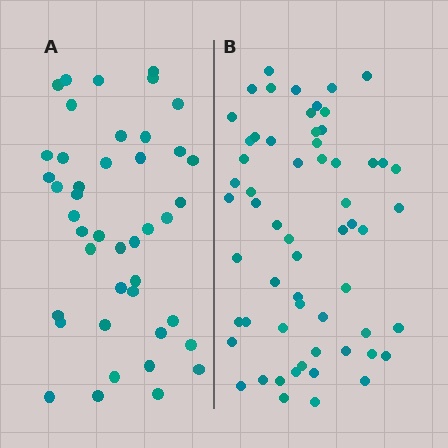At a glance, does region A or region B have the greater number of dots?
Region B (the right region) has more dots.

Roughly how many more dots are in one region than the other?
Region B has approximately 15 more dots than region A.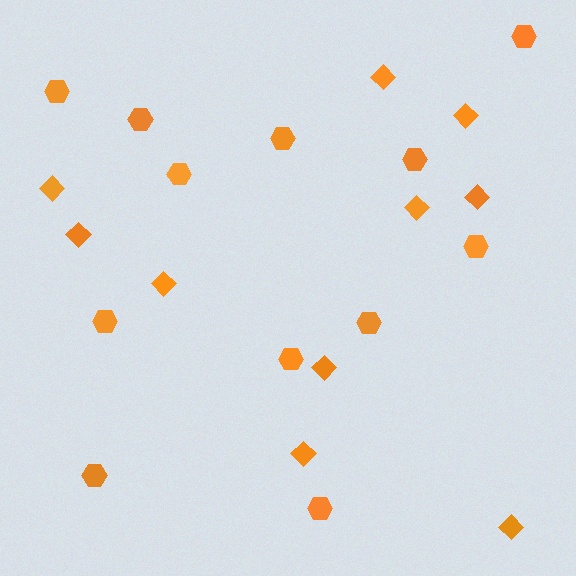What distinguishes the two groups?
There are 2 groups: one group of diamonds (10) and one group of hexagons (12).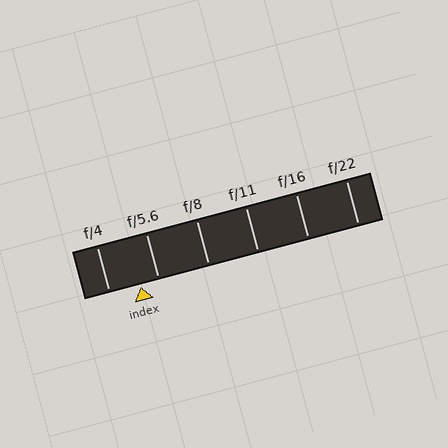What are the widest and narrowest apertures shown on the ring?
The widest aperture shown is f/4 and the narrowest is f/22.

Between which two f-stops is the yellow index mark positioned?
The index mark is between f/4 and f/5.6.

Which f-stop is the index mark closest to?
The index mark is closest to f/5.6.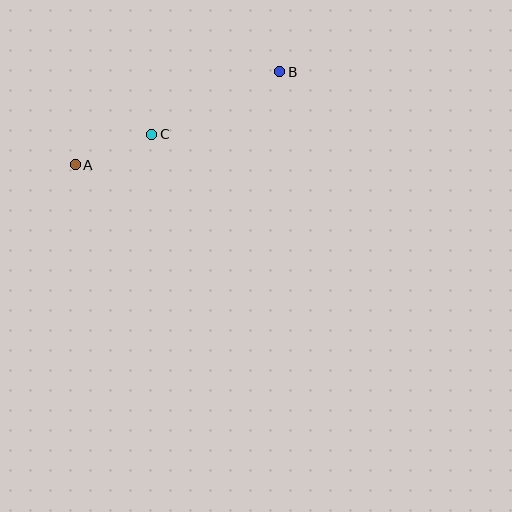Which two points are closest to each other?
Points A and C are closest to each other.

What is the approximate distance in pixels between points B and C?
The distance between B and C is approximately 142 pixels.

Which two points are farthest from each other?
Points A and B are farthest from each other.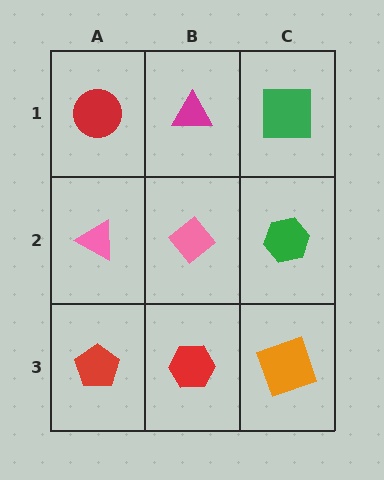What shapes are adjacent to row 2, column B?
A magenta triangle (row 1, column B), a red hexagon (row 3, column B), a pink triangle (row 2, column A), a green hexagon (row 2, column C).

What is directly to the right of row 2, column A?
A pink diamond.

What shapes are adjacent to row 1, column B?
A pink diamond (row 2, column B), a red circle (row 1, column A), a green square (row 1, column C).